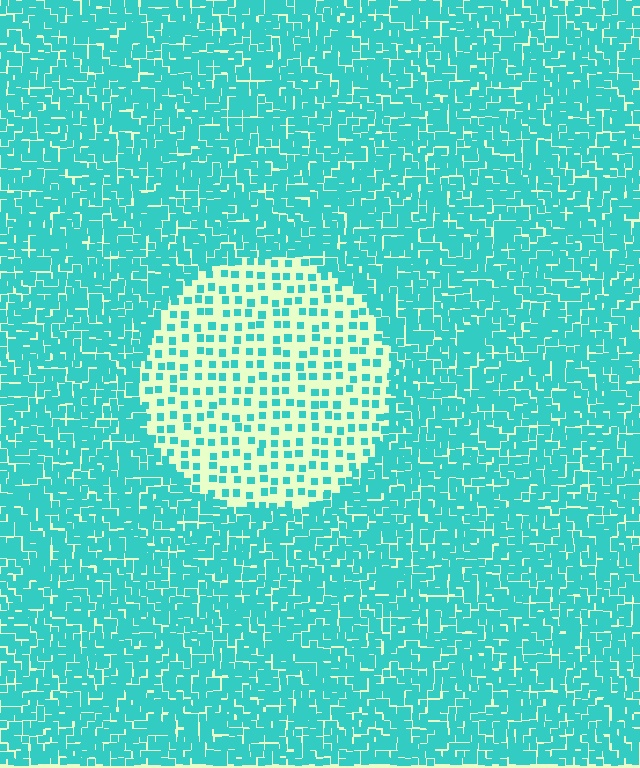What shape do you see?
I see a circle.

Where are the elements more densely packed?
The elements are more densely packed outside the circle boundary.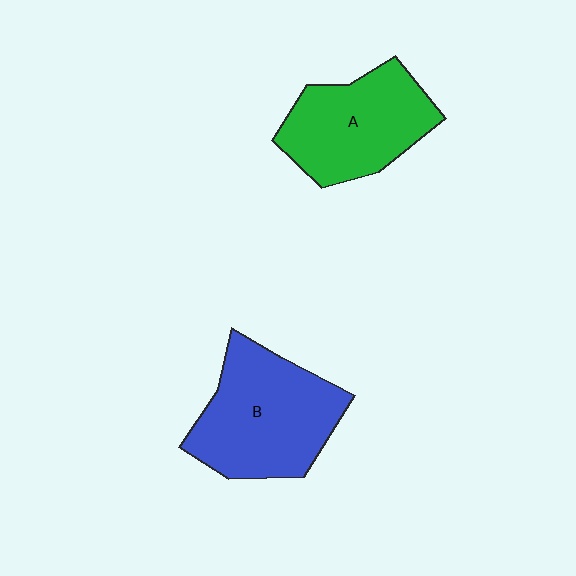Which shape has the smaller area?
Shape A (green).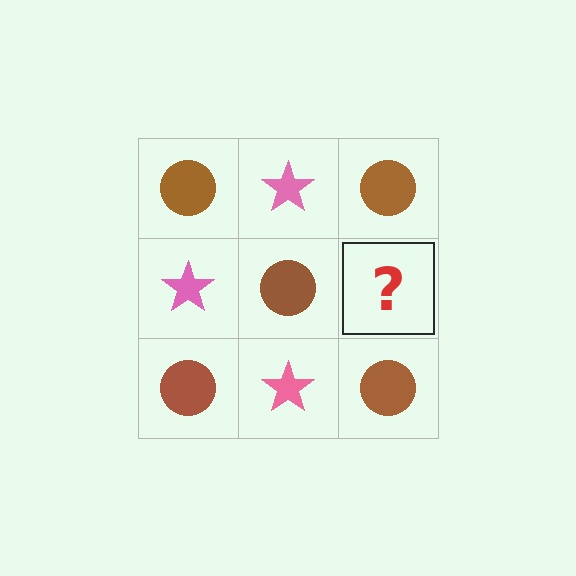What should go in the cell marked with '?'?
The missing cell should contain a pink star.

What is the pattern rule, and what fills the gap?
The rule is that it alternates brown circle and pink star in a checkerboard pattern. The gap should be filled with a pink star.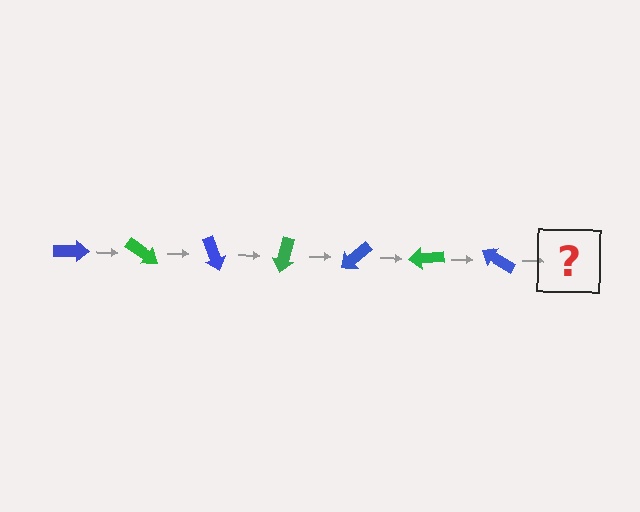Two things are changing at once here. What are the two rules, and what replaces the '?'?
The two rules are that it rotates 35 degrees each step and the color cycles through blue and green. The '?' should be a green arrow, rotated 245 degrees from the start.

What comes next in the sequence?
The next element should be a green arrow, rotated 245 degrees from the start.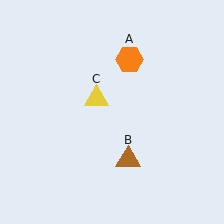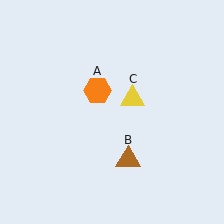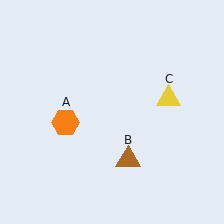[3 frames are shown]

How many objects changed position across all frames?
2 objects changed position: orange hexagon (object A), yellow triangle (object C).